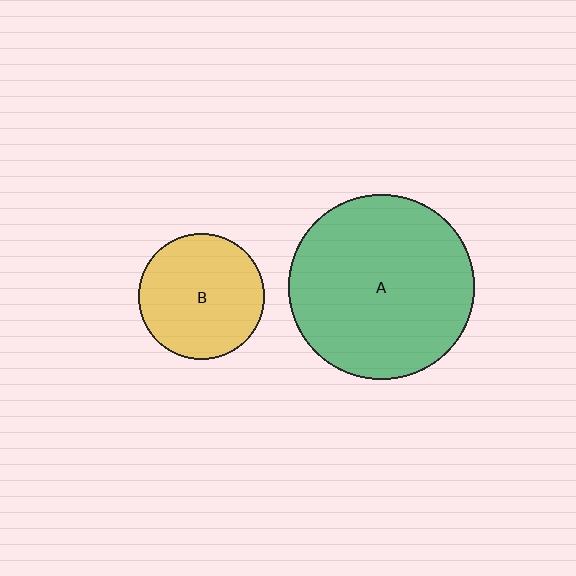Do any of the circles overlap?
No, none of the circles overlap.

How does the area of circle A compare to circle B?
Approximately 2.2 times.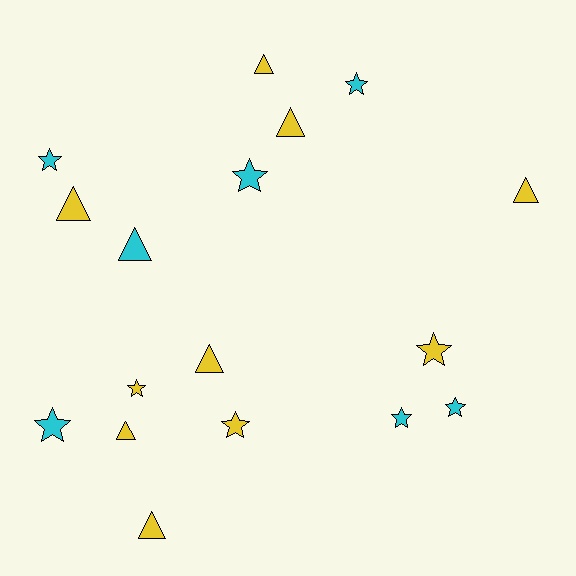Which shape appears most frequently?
Star, with 9 objects.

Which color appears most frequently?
Yellow, with 10 objects.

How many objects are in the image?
There are 17 objects.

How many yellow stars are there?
There are 3 yellow stars.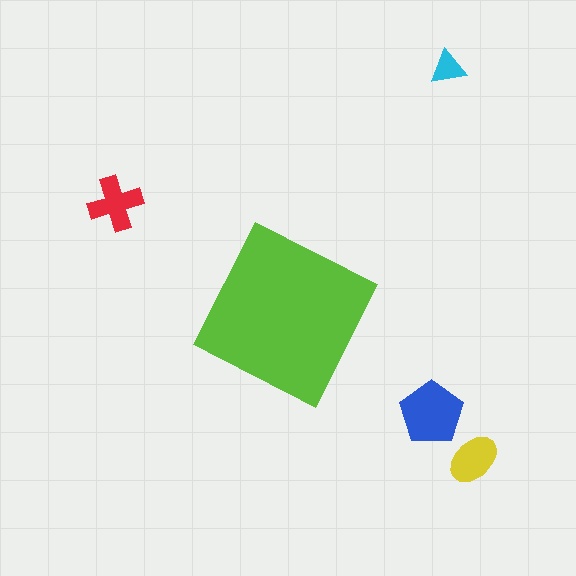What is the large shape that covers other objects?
A lime diamond.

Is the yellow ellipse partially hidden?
No, the yellow ellipse is fully visible.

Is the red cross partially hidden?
No, the red cross is fully visible.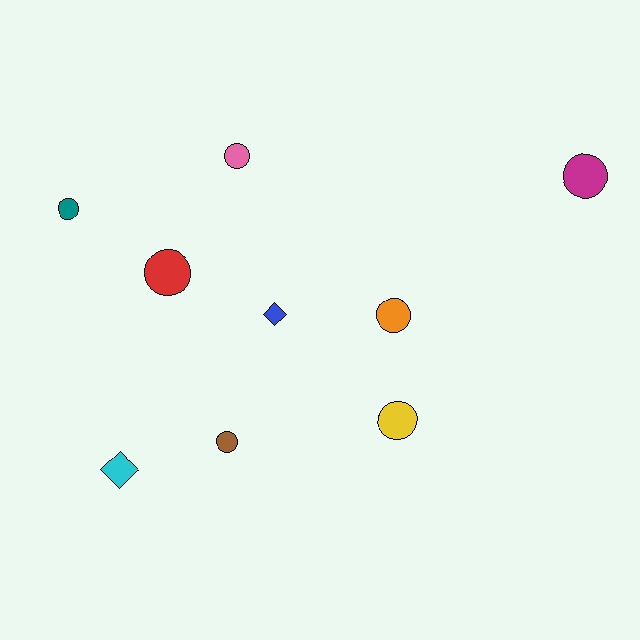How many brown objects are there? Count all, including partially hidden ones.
There is 1 brown object.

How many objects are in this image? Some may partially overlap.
There are 9 objects.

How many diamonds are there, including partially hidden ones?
There are 2 diamonds.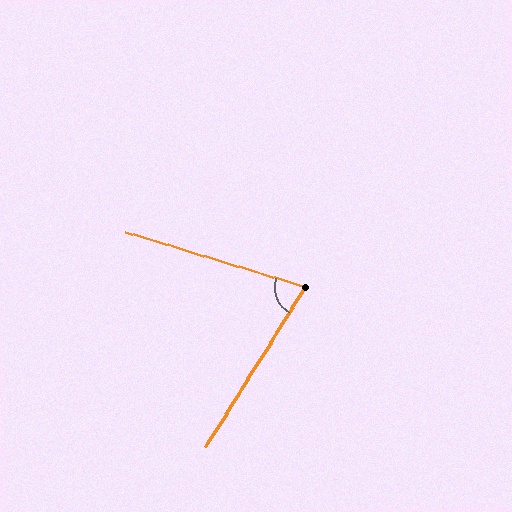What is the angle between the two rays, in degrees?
Approximately 75 degrees.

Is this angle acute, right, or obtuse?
It is acute.